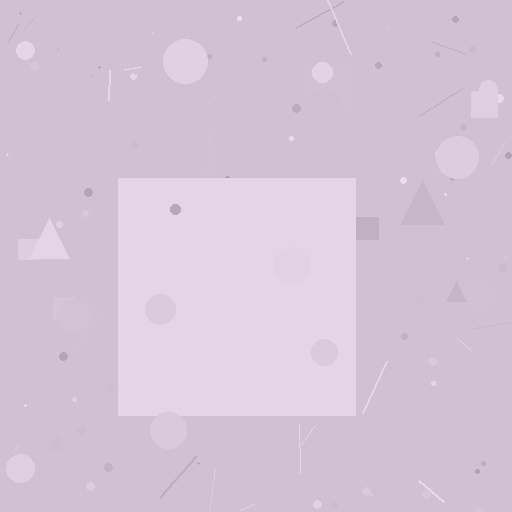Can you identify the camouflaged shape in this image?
The camouflaged shape is a square.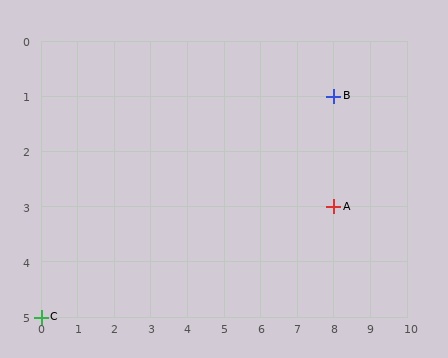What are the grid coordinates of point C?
Point C is at grid coordinates (0, 5).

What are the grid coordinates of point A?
Point A is at grid coordinates (8, 3).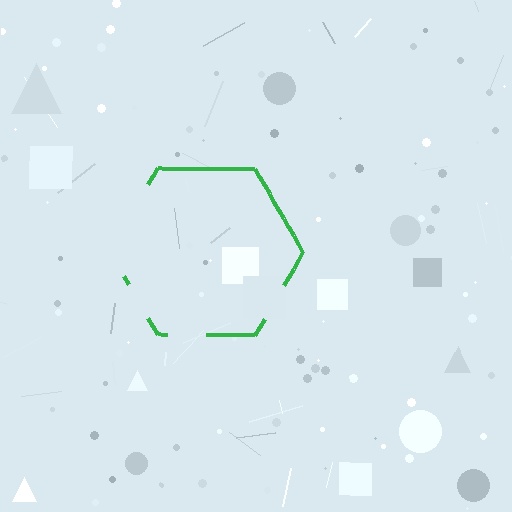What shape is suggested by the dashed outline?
The dashed outline suggests a hexagon.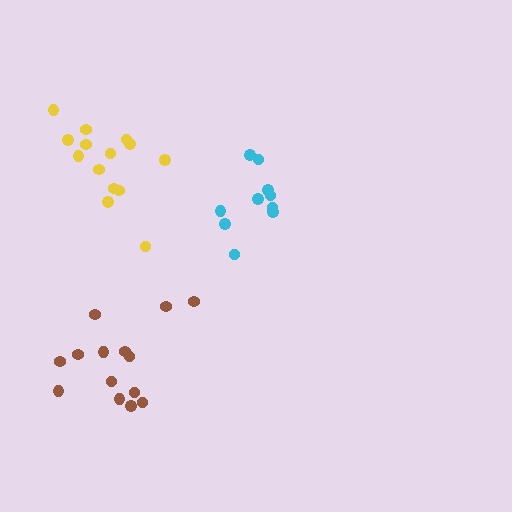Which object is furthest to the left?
The yellow cluster is leftmost.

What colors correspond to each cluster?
The clusters are colored: yellow, brown, cyan.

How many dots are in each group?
Group 1: 14 dots, Group 2: 14 dots, Group 3: 10 dots (38 total).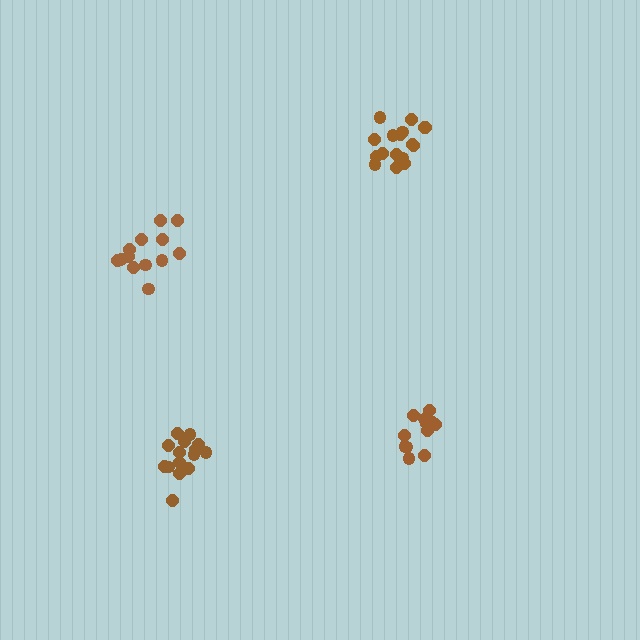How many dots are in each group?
Group 1: 17 dots, Group 2: 12 dots, Group 3: 13 dots, Group 4: 15 dots (57 total).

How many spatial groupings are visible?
There are 4 spatial groupings.